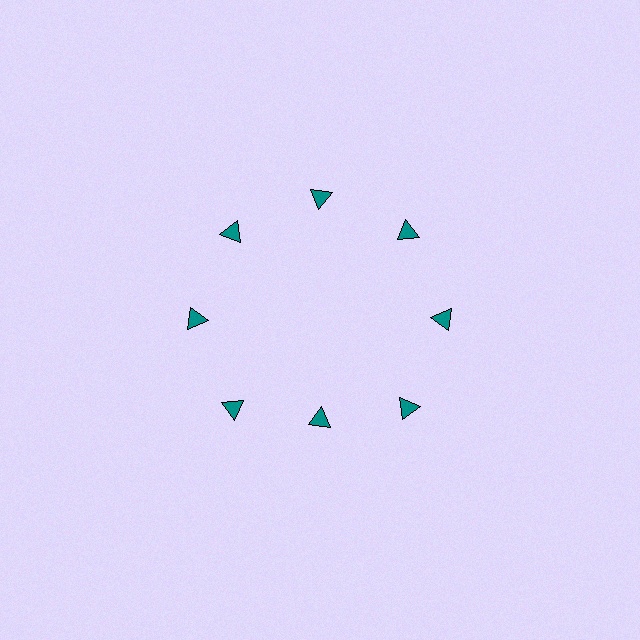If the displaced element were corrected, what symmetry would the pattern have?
It would have 8-fold rotational symmetry — the pattern would map onto itself every 45 degrees.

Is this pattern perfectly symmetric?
No. The 8 teal triangles are arranged in a ring, but one element near the 6 o'clock position is pulled inward toward the center, breaking the 8-fold rotational symmetry.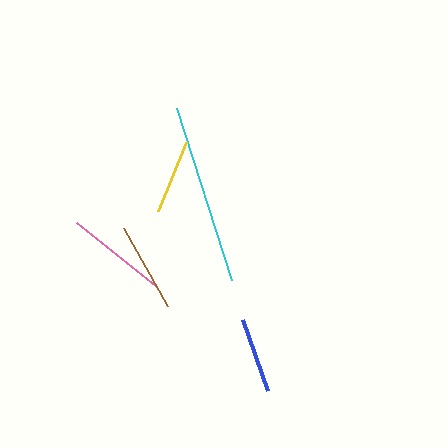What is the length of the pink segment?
The pink segment is approximately 103 pixels long.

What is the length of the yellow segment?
The yellow segment is approximately 75 pixels long.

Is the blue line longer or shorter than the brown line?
The brown line is longer than the blue line.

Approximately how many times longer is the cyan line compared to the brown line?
The cyan line is approximately 2.0 times the length of the brown line.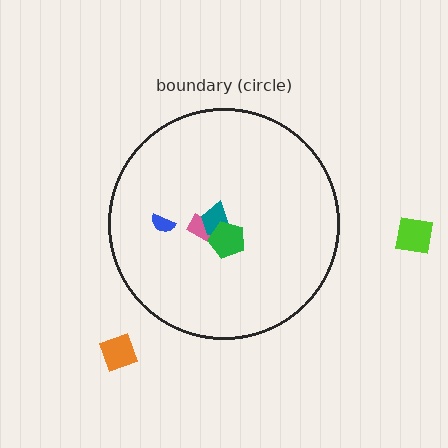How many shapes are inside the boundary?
4 inside, 2 outside.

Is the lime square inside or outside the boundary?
Outside.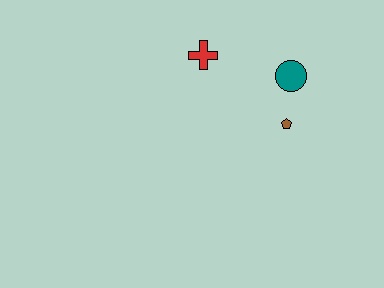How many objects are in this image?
There are 3 objects.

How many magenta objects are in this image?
There are no magenta objects.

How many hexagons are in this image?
There are no hexagons.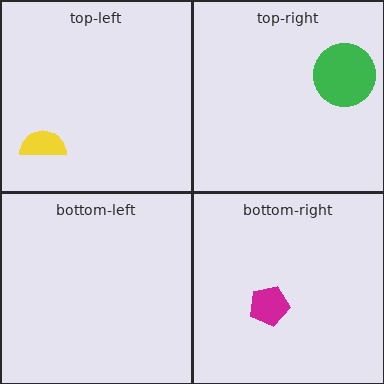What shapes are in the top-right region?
The green circle.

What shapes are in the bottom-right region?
The magenta pentagon.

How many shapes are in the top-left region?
1.